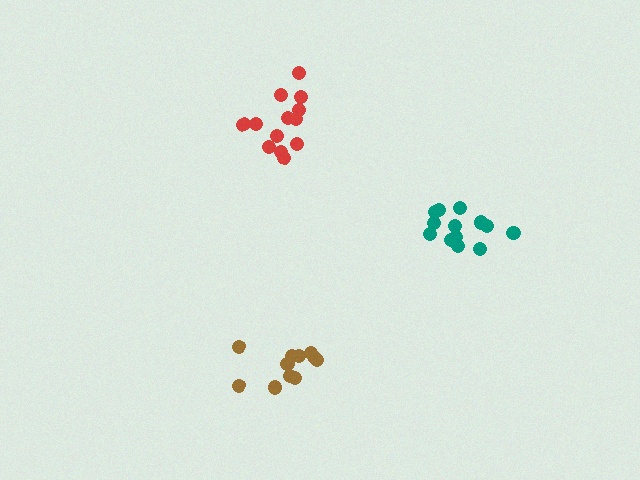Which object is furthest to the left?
The brown cluster is leftmost.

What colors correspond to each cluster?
The clusters are colored: brown, red, teal.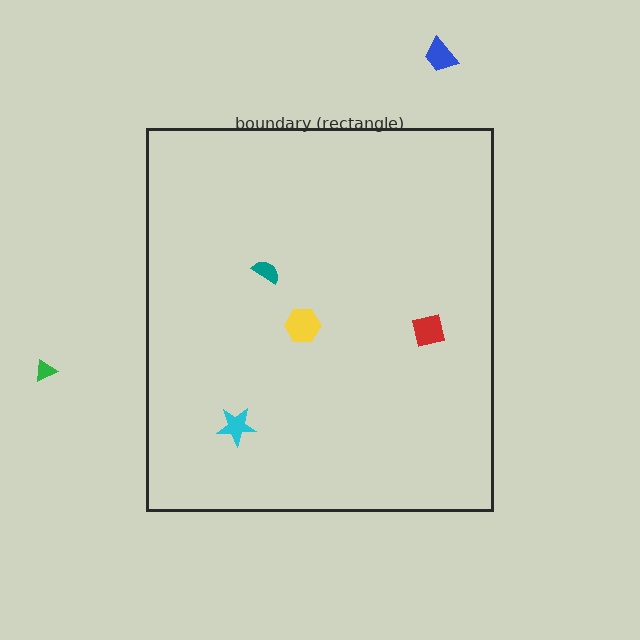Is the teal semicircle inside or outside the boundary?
Inside.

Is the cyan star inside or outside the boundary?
Inside.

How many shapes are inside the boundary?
4 inside, 2 outside.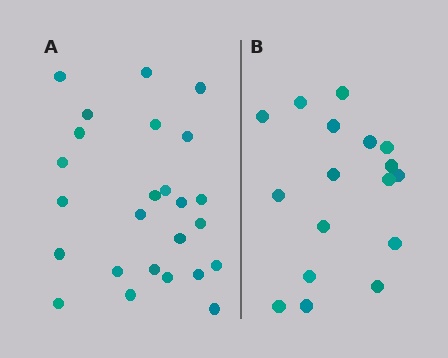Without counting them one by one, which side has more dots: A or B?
Region A (the left region) has more dots.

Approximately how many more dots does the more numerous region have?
Region A has roughly 8 or so more dots than region B.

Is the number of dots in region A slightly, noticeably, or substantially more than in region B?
Region A has substantially more. The ratio is roughly 1.5 to 1.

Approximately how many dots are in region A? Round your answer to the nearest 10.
About 20 dots. (The exact count is 25, which rounds to 20.)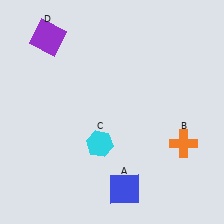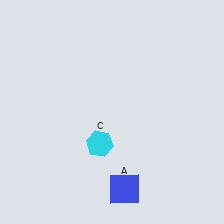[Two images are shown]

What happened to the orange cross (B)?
The orange cross (B) was removed in Image 2. It was in the bottom-right area of Image 1.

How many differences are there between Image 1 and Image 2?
There are 2 differences between the two images.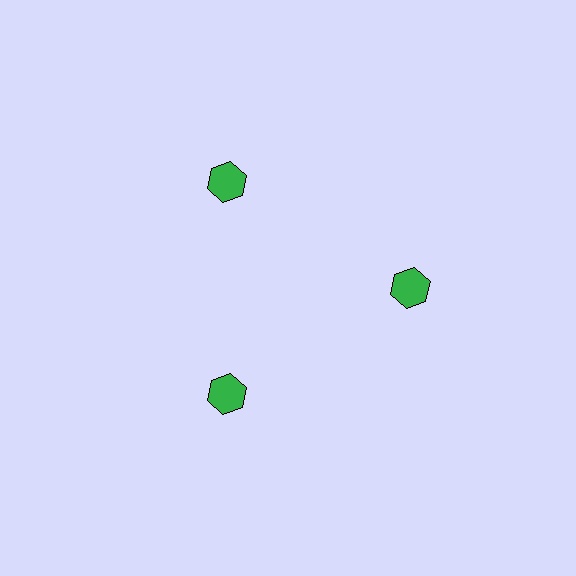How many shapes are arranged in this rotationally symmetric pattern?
There are 3 shapes, arranged in 3 groups of 1.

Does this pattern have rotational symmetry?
Yes, this pattern has 3-fold rotational symmetry. It looks the same after rotating 120 degrees around the center.